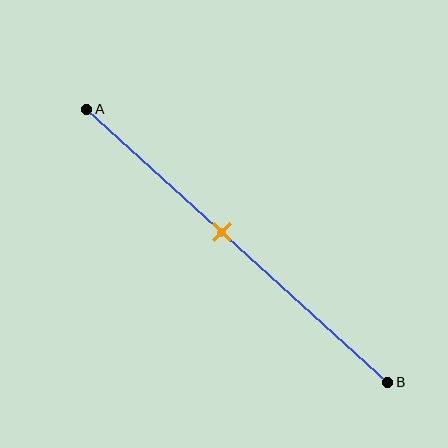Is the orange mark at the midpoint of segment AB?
No, the mark is at about 45% from A, not at the 50% midpoint.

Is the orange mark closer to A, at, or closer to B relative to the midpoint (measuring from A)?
The orange mark is closer to point A than the midpoint of segment AB.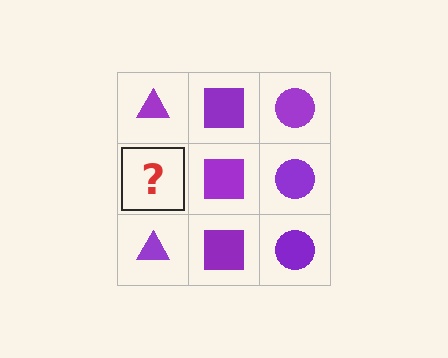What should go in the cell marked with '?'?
The missing cell should contain a purple triangle.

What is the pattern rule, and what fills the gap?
The rule is that each column has a consistent shape. The gap should be filled with a purple triangle.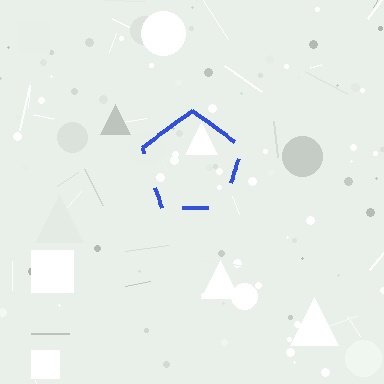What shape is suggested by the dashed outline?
The dashed outline suggests a pentagon.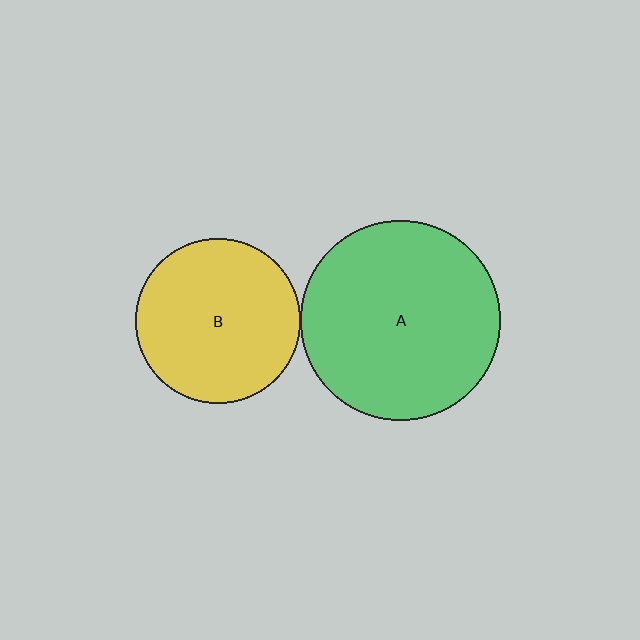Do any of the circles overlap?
No, none of the circles overlap.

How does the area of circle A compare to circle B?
Approximately 1.5 times.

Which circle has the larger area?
Circle A (green).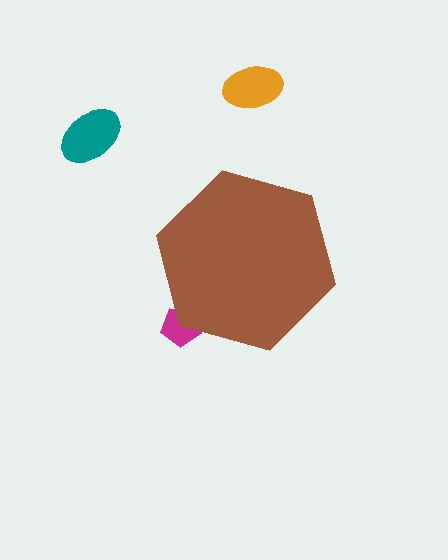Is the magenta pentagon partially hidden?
Yes, the magenta pentagon is partially hidden behind the brown hexagon.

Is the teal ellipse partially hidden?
No, the teal ellipse is fully visible.